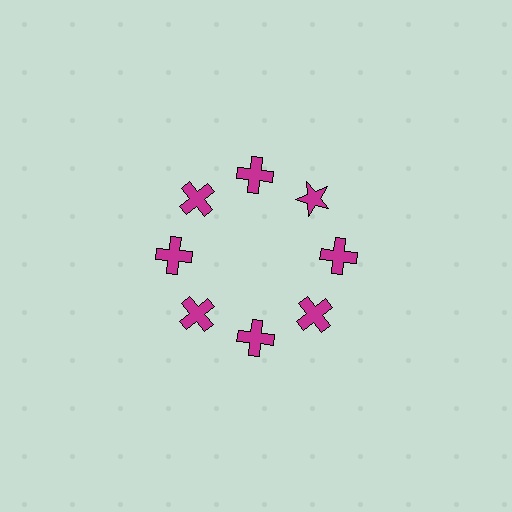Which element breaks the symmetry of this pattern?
The magenta star at roughly the 2 o'clock position breaks the symmetry. All other shapes are magenta crosses.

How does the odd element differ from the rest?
It has a different shape: star instead of cross.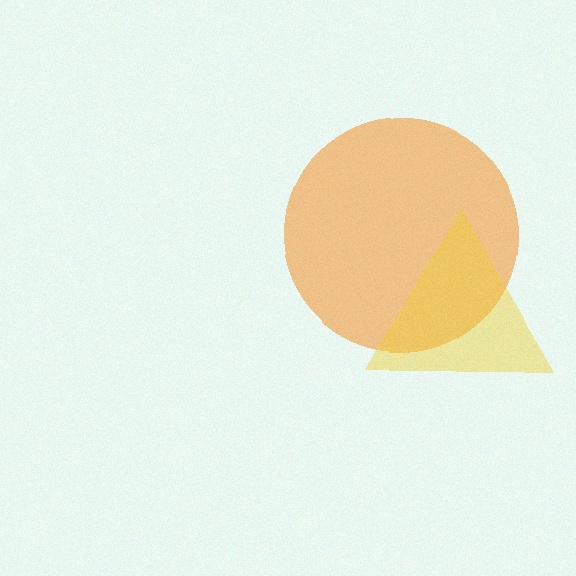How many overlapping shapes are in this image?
There are 2 overlapping shapes in the image.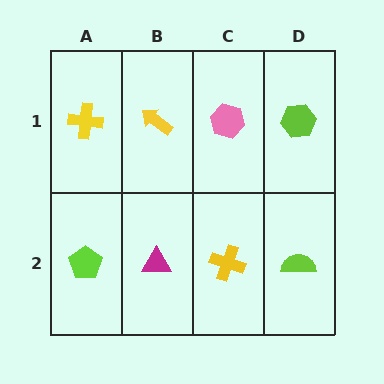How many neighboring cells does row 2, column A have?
2.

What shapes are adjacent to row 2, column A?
A yellow cross (row 1, column A), a magenta triangle (row 2, column B).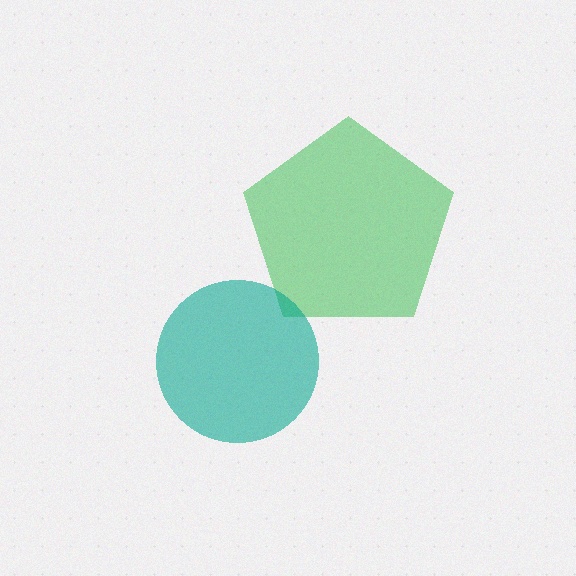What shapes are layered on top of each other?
The layered shapes are: a green pentagon, a teal circle.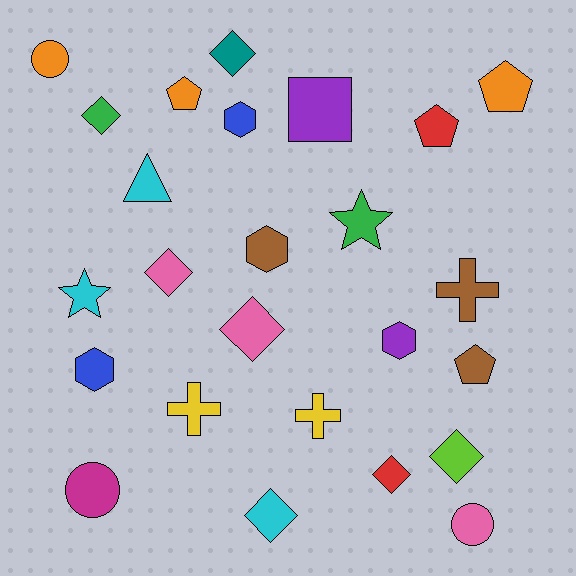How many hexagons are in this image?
There are 4 hexagons.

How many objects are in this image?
There are 25 objects.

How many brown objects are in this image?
There are 3 brown objects.